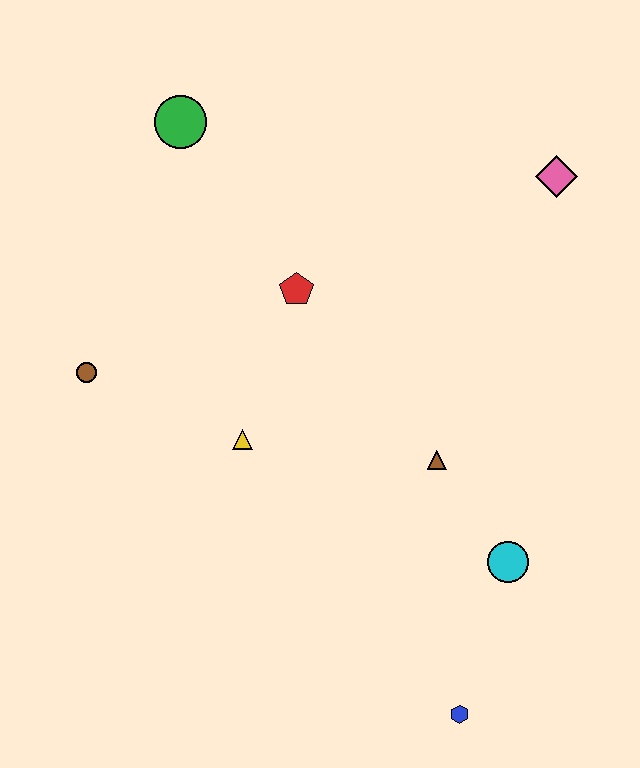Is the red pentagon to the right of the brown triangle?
No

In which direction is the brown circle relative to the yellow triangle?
The brown circle is to the left of the yellow triangle.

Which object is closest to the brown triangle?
The cyan circle is closest to the brown triangle.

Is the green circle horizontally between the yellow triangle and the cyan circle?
No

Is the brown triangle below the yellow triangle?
Yes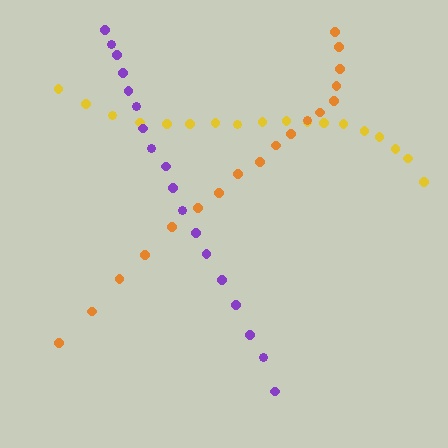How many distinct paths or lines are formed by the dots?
There are 3 distinct paths.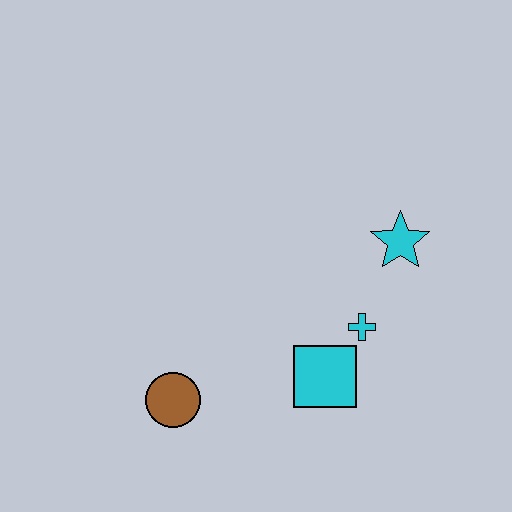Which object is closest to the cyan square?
The cyan cross is closest to the cyan square.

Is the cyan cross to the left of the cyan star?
Yes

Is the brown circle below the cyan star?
Yes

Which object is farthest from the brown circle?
The cyan star is farthest from the brown circle.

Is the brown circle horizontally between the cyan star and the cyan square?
No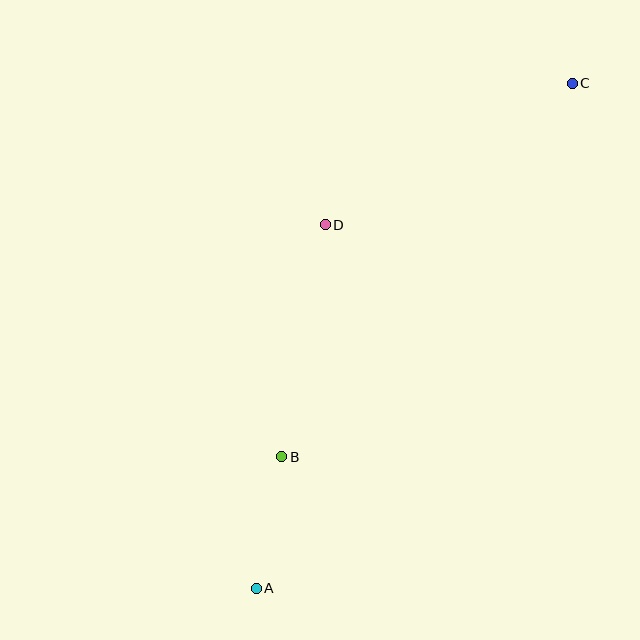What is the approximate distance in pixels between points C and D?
The distance between C and D is approximately 285 pixels.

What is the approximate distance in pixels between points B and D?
The distance between B and D is approximately 236 pixels.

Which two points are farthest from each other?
Points A and C are farthest from each other.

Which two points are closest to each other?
Points A and B are closest to each other.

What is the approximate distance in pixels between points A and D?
The distance between A and D is approximately 370 pixels.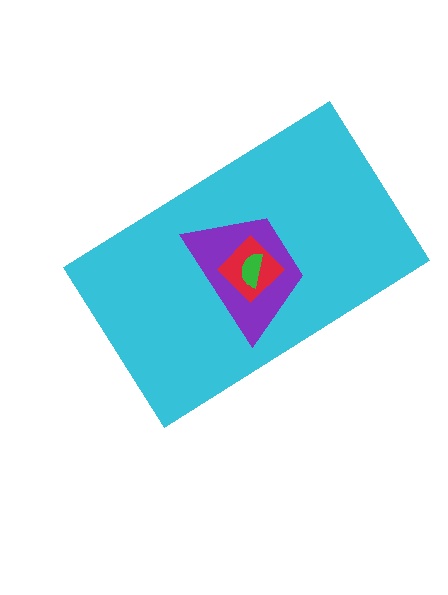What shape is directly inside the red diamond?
The green semicircle.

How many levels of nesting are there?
4.